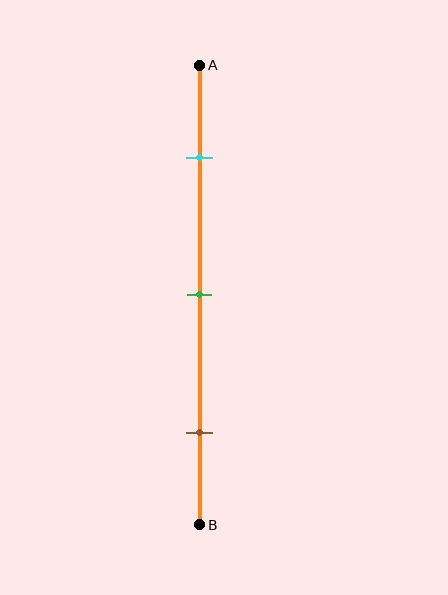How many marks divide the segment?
There are 3 marks dividing the segment.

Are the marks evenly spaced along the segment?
Yes, the marks are approximately evenly spaced.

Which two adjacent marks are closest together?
The cyan and green marks are the closest adjacent pair.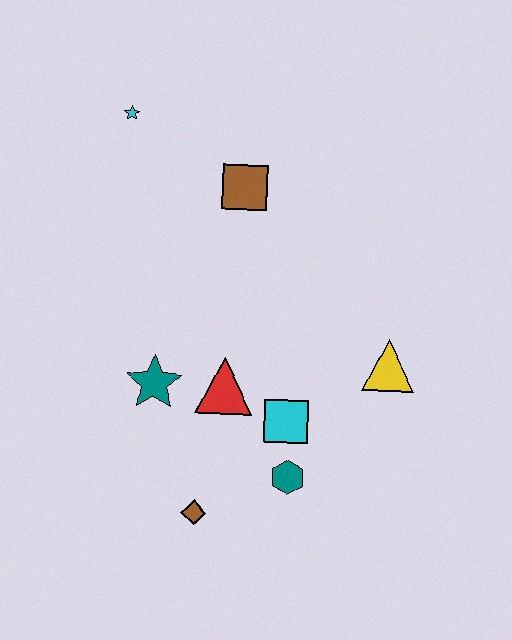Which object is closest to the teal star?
The red triangle is closest to the teal star.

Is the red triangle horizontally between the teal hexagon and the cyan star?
Yes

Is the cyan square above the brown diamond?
Yes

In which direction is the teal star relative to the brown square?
The teal star is below the brown square.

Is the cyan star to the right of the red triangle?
No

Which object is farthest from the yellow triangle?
The cyan star is farthest from the yellow triangle.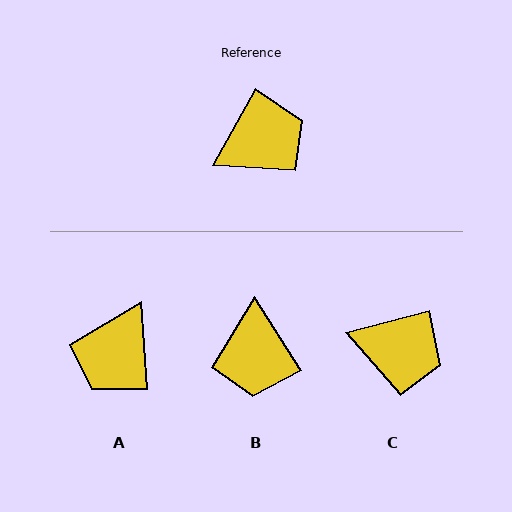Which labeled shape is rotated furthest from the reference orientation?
A, about 146 degrees away.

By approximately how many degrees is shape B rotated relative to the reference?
Approximately 118 degrees clockwise.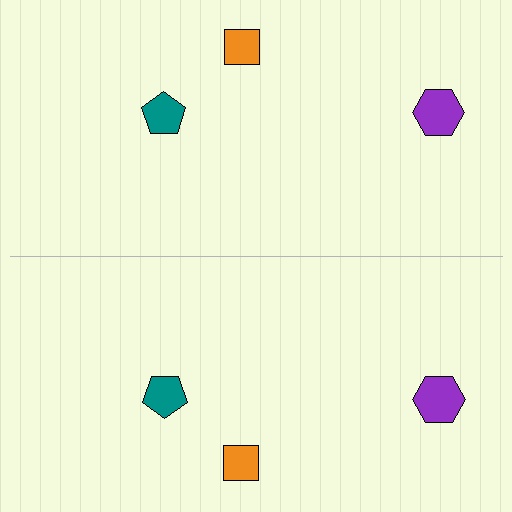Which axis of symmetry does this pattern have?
The pattern has a horizontal axis of symmetry running through the center of the image.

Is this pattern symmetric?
Yes, this pattern has bilateral (reflection) symmetry.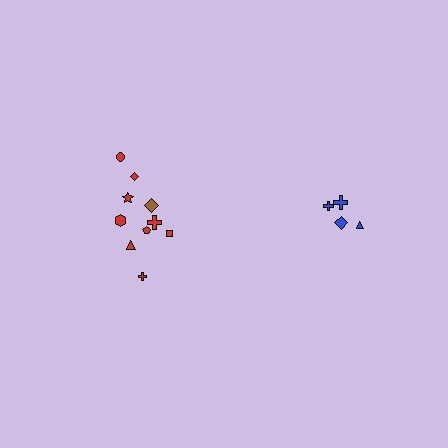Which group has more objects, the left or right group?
The left group.